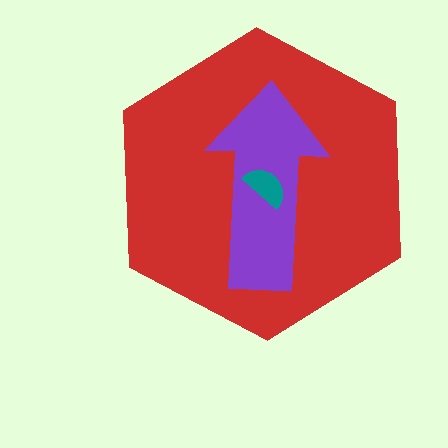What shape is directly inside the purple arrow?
The teal semicircle.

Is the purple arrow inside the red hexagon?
Yes.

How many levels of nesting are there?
3.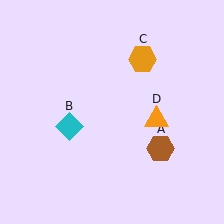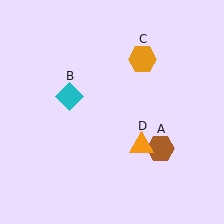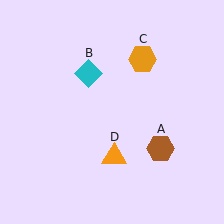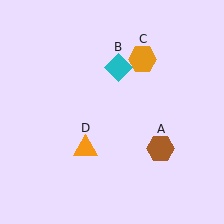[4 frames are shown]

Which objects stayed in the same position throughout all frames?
Brown hexagon (object A) and orange hexagon (object C) remained stationary.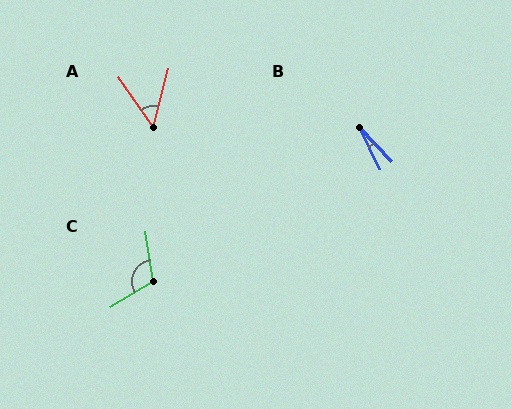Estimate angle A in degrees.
Approximately 49 degrees.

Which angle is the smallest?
B, at approximately 18 degrees.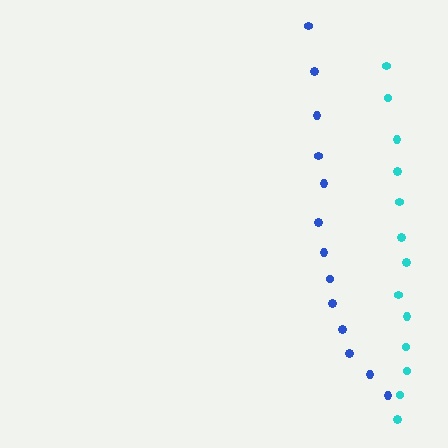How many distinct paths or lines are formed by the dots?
There are 2 distinct paths.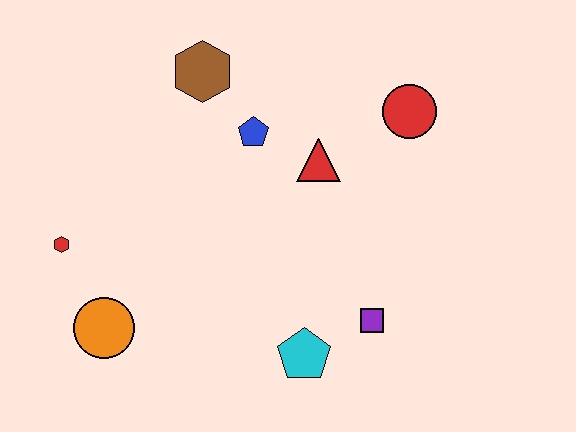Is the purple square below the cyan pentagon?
No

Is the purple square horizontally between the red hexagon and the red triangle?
No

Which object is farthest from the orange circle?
The red circle is farthest from the orange circle.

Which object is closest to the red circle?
The red triangle is closest to the red circle.